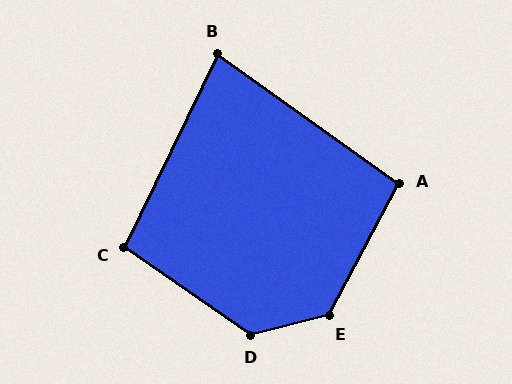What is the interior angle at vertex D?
Approximately 131 degrees (obtuse).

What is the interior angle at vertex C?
Approximately 99 degrees (obtuse).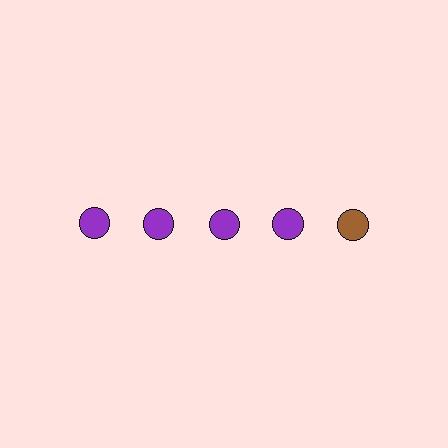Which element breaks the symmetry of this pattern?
The brown circle in the top row, rightmost column breaks the symmetry. All other shapes are purple circles.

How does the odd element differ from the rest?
It has a different color: brown instead of purple.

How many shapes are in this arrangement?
There are 5 shapes arranged in a grid pattern.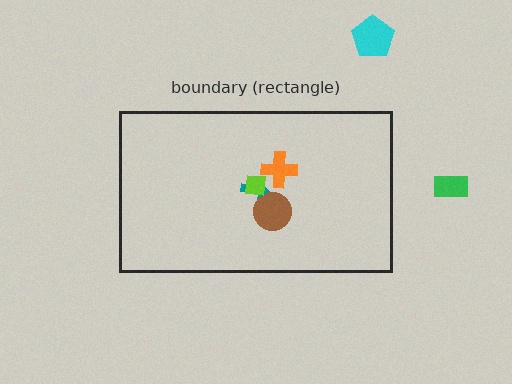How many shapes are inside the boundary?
4 inside, 2 outside.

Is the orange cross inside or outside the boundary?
Inside.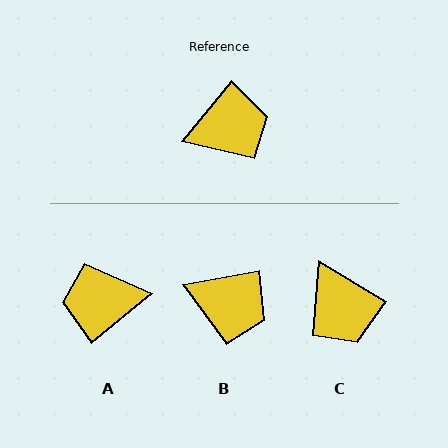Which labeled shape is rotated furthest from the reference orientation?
A, about 169 degrees away.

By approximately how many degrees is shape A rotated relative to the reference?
Approximately 169 degrees counter-clockwise.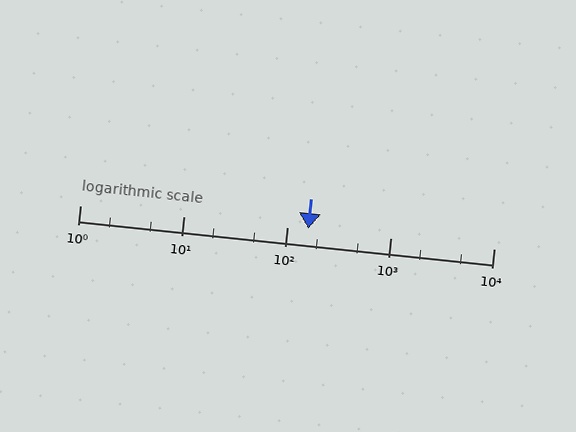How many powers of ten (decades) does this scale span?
The scale spans 4 decades, from 1 to 10000.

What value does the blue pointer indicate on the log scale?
The pointer indicates approximately 160.